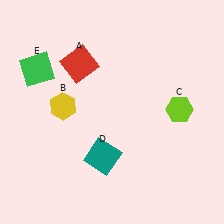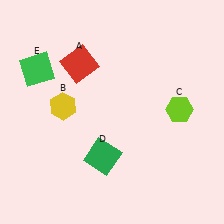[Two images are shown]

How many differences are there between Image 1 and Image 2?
There is 1 difference between the two images.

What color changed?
The square (D) changed from teal in Image 1 to green in Image 2.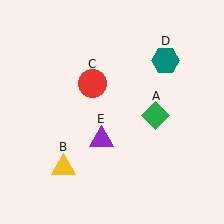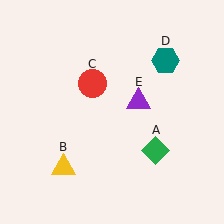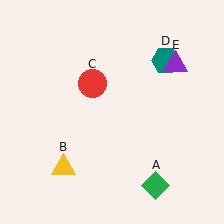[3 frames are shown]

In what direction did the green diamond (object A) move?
The green diamond (object A) moved down.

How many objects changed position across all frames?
2 objects changed position: green diamond (object A), purple triangle (object E).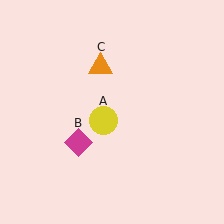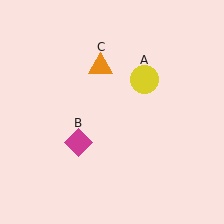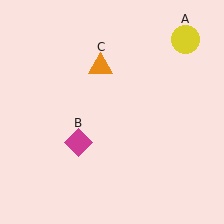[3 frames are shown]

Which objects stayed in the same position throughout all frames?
Magenta diamond (object B) and orange triangle (object C) remained stationary.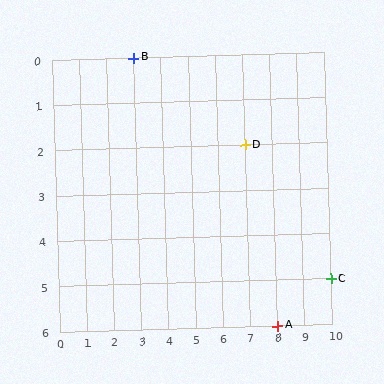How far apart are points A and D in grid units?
Points A and D are 1 column and 4 rows apart (about 4.1 grid units diagonally).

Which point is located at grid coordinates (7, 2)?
Point D is at (7, 2).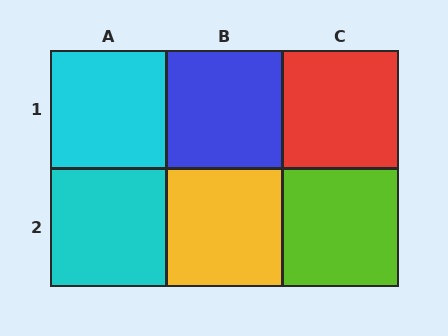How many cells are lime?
1 cell is lime.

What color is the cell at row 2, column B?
Yellow.